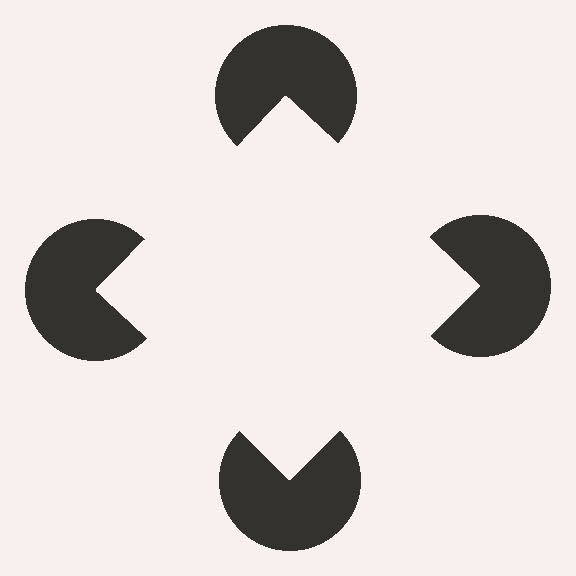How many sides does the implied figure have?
4 sides.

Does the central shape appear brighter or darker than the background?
It typically appears slightly brighter than the background, even though no actual brightness change is drawn.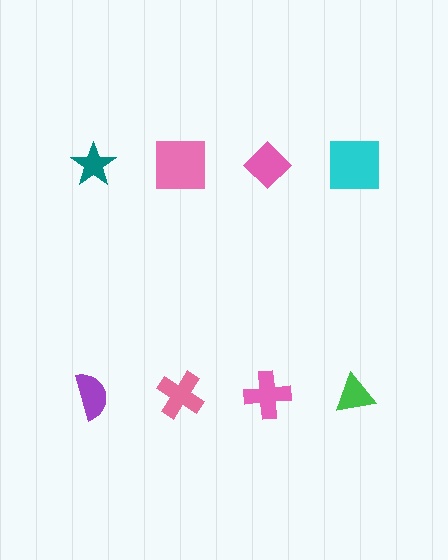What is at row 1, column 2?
A pink square.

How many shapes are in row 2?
4 shapes.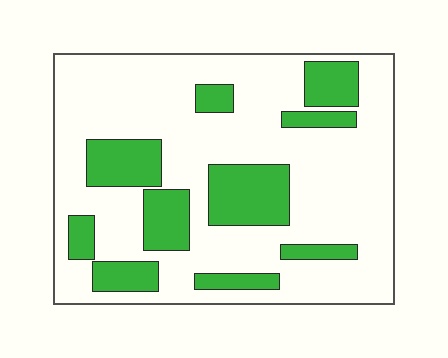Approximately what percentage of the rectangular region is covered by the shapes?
Approximately 25%.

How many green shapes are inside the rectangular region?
10.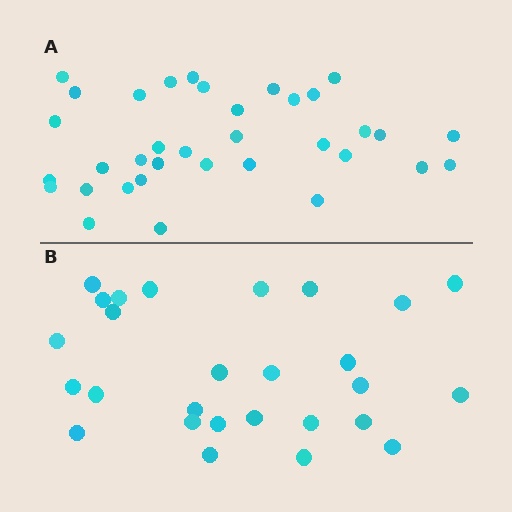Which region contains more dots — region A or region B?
Region A (the top region) has more dots.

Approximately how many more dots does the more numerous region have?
Region A has roughly 8 or so more dots than region B.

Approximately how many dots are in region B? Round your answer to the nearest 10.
About 30 dots. (The exact count is 27, which rounds to 30.)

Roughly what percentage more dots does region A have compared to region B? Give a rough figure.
About 30% more.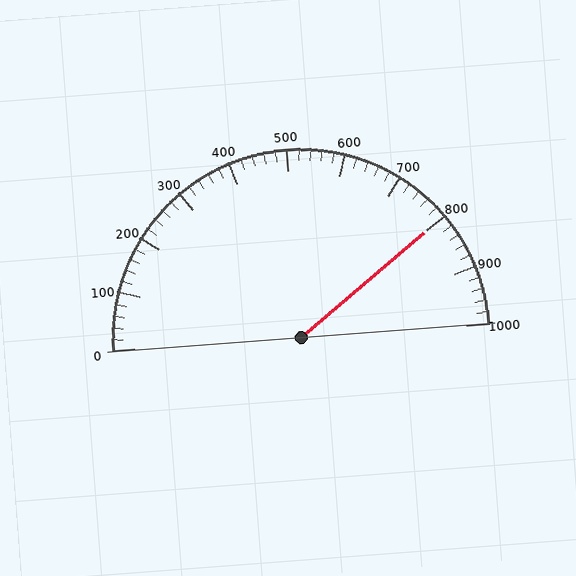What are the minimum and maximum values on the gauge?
The gauge ranges from 0 to 1000.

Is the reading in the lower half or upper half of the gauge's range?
The reading is in the upper half of the range (0 to 1000).